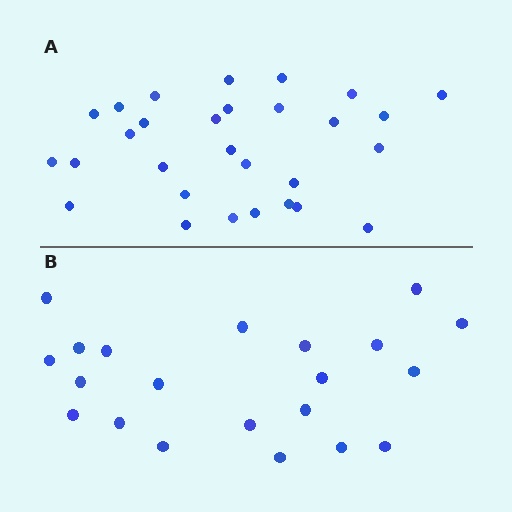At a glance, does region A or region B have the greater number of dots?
Region A (the top region) has more dots.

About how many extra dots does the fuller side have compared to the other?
Region A has roughly 8 or so more dots than region B.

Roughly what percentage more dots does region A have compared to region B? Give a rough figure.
About 40% more.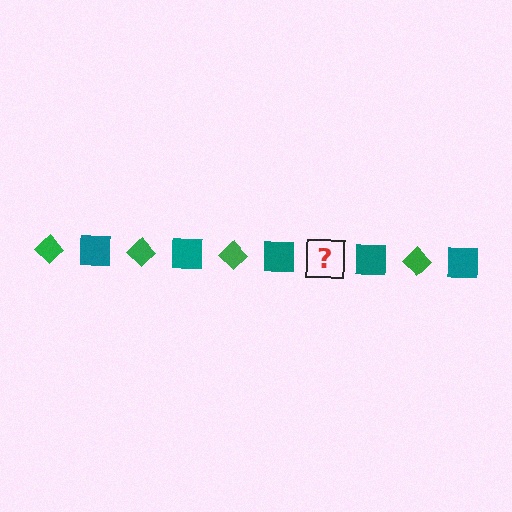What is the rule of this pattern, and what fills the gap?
The rule is that the pattern alternates between green diamond and teal square. The gap should be filled with a green diamond.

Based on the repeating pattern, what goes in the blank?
The blank should be a green diamond.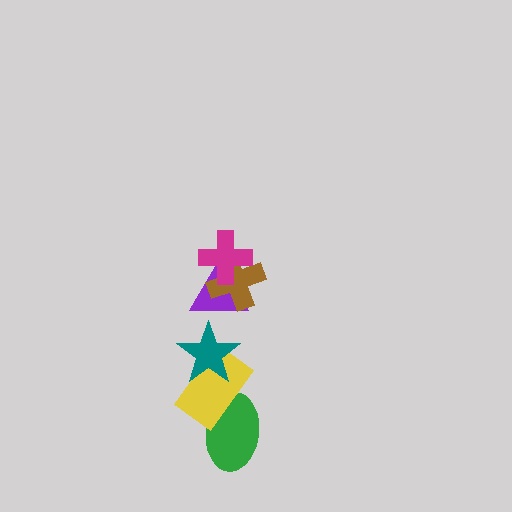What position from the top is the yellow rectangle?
The yellow rectangle is 5th from the top.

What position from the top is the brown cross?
The brown cross is 2nd from the top.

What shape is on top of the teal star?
The purple triangle is on top of the teal star.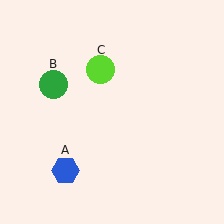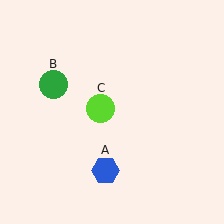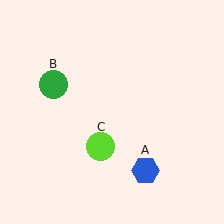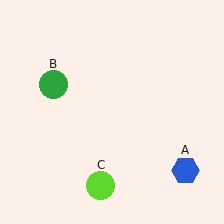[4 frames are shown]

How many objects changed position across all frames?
2 objects changed position: blue hexagon (object A), lime circle (object C).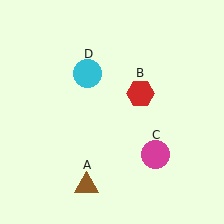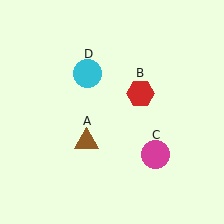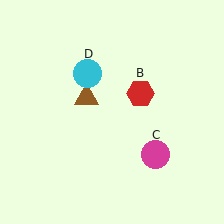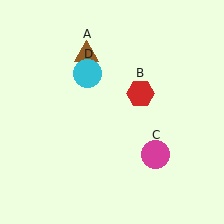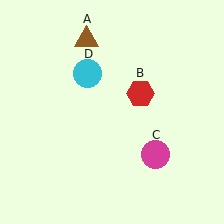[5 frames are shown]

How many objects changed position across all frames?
1 object changed position: brown triangle (object A).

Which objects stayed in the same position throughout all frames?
Red hexagon (object B) and magenta circle (object C) and cyan circle (object D) remained stationary.